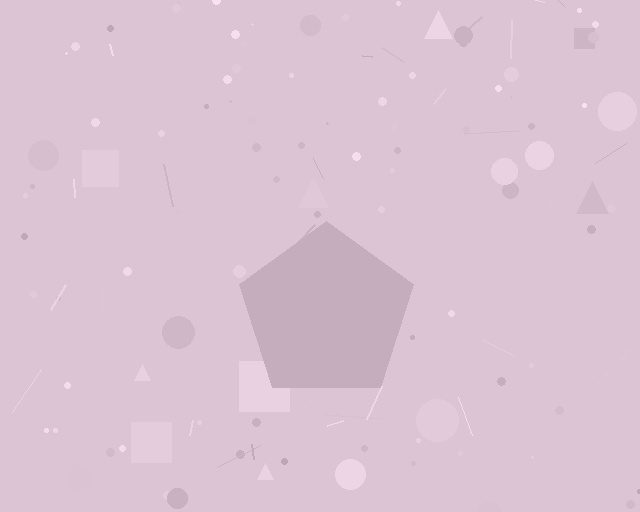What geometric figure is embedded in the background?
A pentagon is embedded in the background.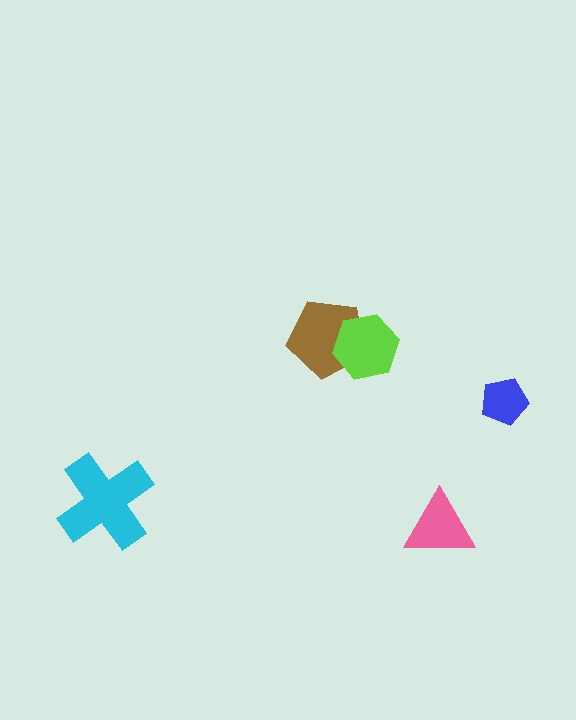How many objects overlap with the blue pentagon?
0 objects overlap with the blue pentagon.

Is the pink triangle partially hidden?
No, no other shape covers it.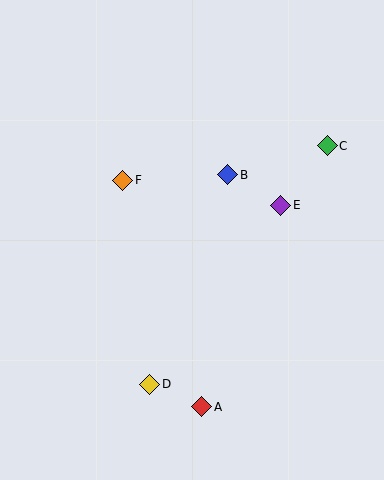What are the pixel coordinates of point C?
Point C is at (327, 146).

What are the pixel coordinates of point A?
Point A is at (202, 407).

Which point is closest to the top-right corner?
Point C is closest to the top-right corner.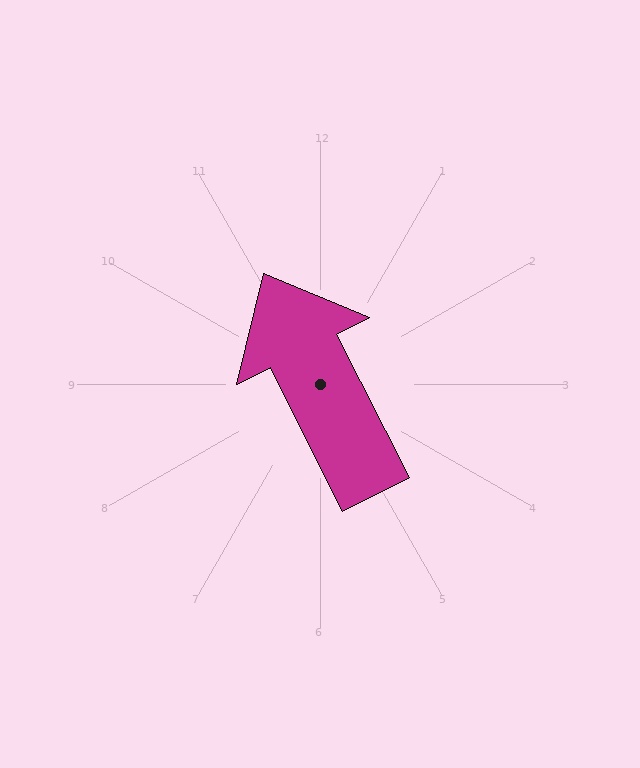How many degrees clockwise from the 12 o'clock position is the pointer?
Approximately 333 degrees.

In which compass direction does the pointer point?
Northwest.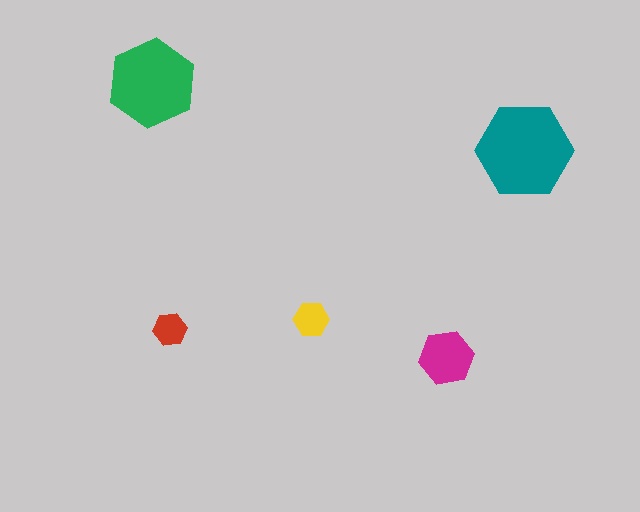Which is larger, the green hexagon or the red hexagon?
The green one.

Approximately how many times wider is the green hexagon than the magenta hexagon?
About 1.5 times wider.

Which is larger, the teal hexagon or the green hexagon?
The teal one.